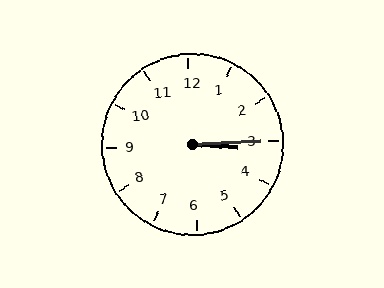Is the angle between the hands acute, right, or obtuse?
It is acute.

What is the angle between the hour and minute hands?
Approximately 8 degrees.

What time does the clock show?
3:15.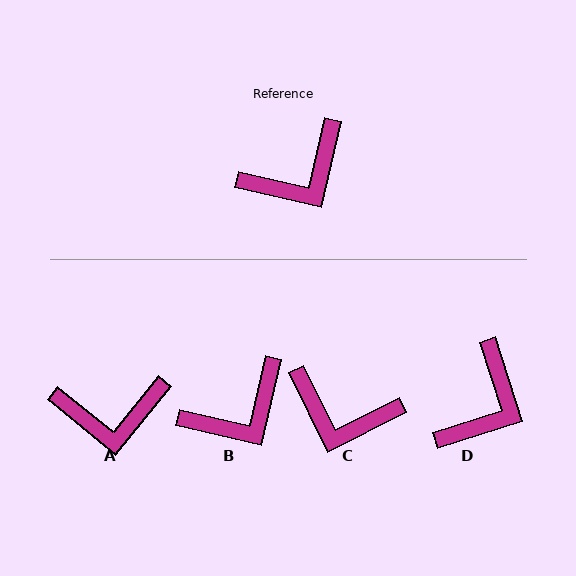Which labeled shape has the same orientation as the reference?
B.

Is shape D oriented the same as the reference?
No, it is off by about 31 degrees.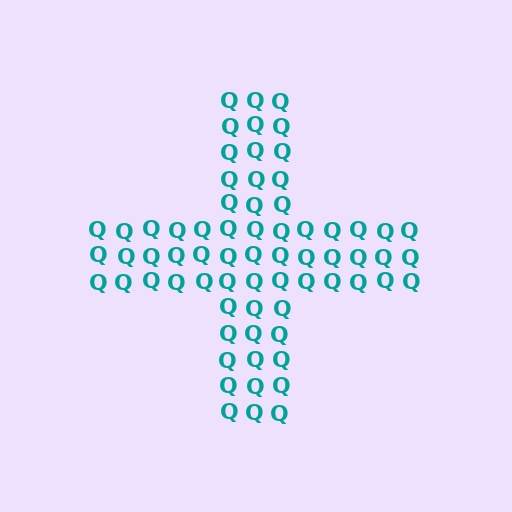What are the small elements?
The small elements are letter Q's.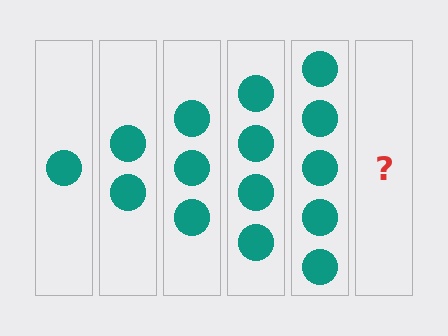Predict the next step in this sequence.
The next step is 6 circles.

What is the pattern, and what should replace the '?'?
The pattern is that each step adds one more circle. The '?' should be 6 circles.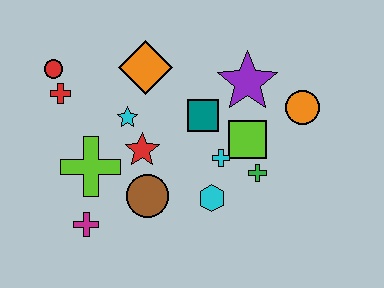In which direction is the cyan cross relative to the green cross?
The cyan cross is to the left of the green cross.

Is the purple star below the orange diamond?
Yes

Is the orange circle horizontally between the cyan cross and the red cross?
No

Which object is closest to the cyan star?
The red star is closest to the cyan star.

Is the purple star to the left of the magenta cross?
No